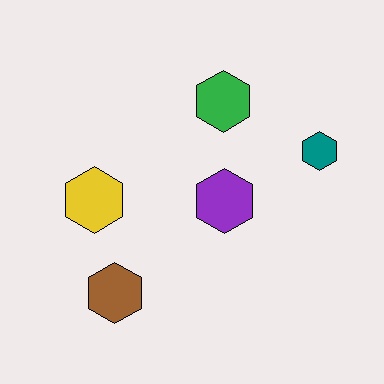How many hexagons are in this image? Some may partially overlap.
There are 5 hexagons.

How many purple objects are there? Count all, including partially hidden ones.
There is 1 purple object.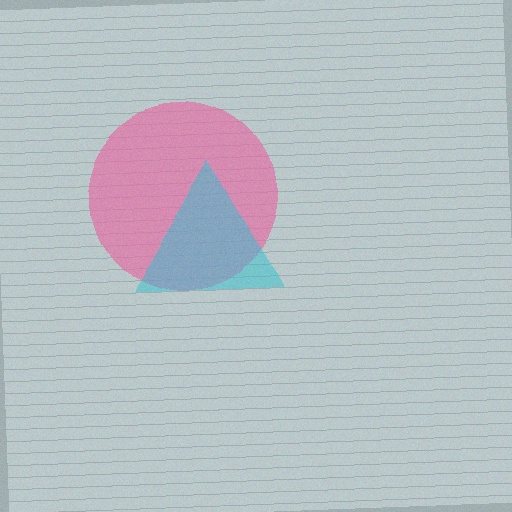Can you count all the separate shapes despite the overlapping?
Yes, there are 2 separate shapes.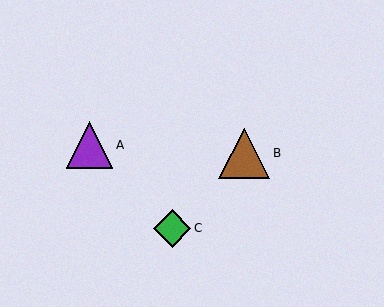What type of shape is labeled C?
Shape C is a green diamond.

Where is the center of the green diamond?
The center of the green diamond is at (172, 228).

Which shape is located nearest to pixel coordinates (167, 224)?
The green diamond (labeled C) at (172, 228) is nearest to that location.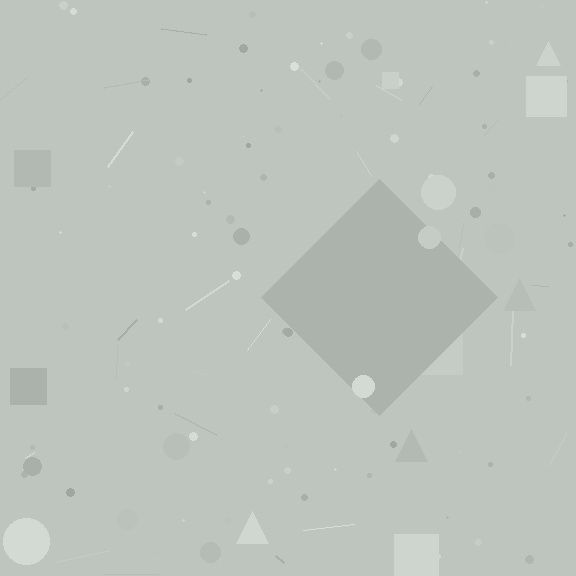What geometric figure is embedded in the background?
A diamond is embedded in the background.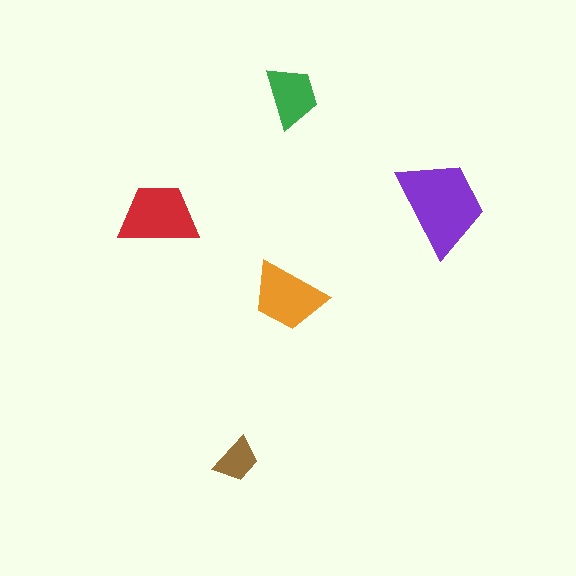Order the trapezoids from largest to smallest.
the purple one, the red one, the orange one, the green one, the brown one.